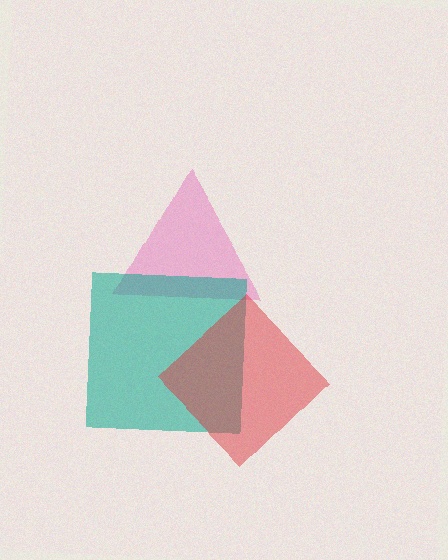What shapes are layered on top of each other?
The layered shapes are: a pink triangle, a teal square, a red diamond.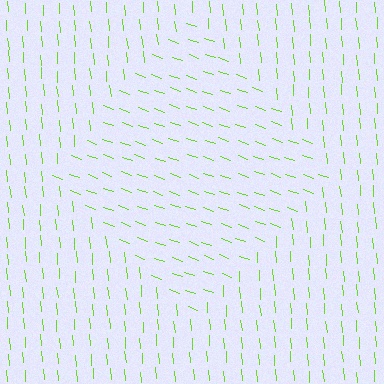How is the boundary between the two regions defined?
The boundary is defined purely by a change in line orientation (approximately 65 degrees difference). All lines are the same color and thickness.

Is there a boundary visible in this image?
Yes, there is a texture boundary formed by a change in line orientation.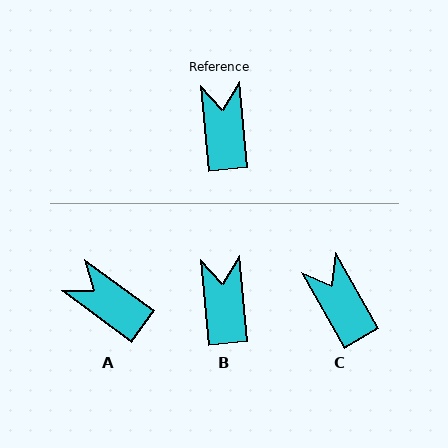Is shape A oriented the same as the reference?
No, it is off by about 48 degrees.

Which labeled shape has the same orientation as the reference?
B.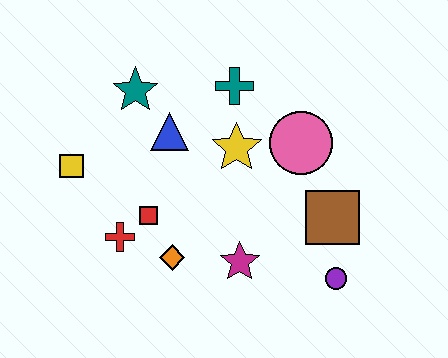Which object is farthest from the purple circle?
The yellow square is farthest from the purple circle.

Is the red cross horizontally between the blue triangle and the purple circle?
No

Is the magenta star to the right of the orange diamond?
Yes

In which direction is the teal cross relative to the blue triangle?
The teal cross is to the right of the blue triangle.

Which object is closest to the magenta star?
The orange diamond is closest to the magenta star.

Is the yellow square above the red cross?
Yes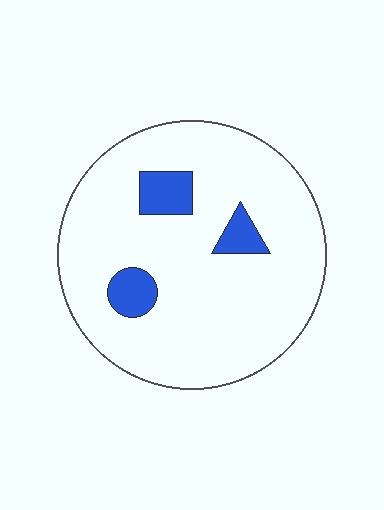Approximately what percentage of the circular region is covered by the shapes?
Approximately 10%.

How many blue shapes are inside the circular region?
3.